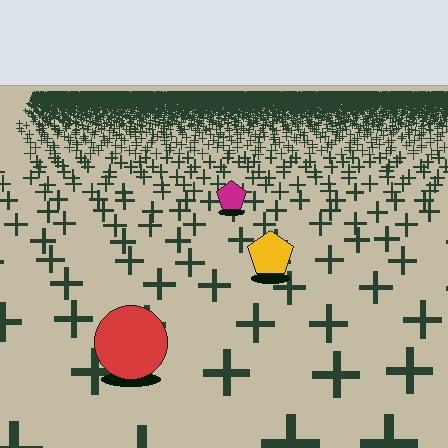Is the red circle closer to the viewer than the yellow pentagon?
Yes. The red circle is closer — you can tell from the texture gradient: the ground texture is coarser near it.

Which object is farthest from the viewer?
The magenta pentagon is farthest from the viewer. It appears smaller and the ground texture around it is denser.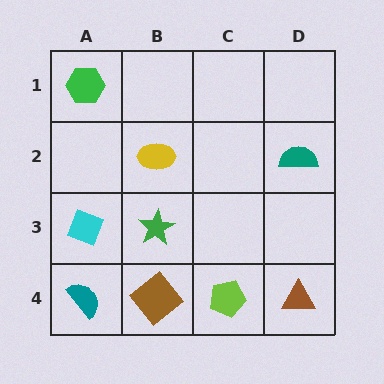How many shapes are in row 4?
4 shapes.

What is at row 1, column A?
A green hexagon.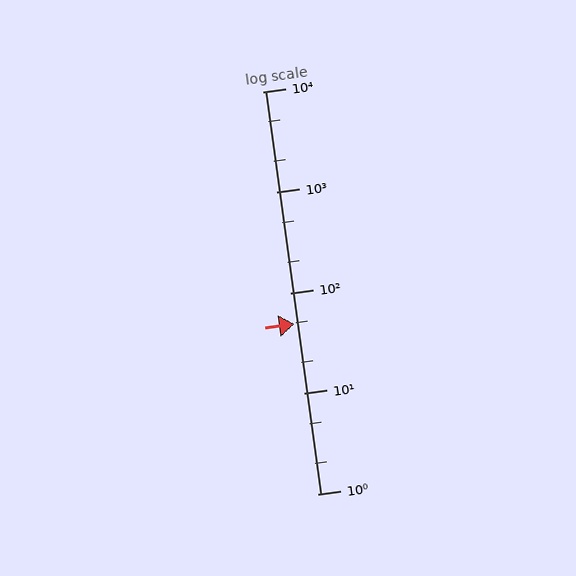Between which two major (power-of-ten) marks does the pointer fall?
The pointer is between 10 and 100.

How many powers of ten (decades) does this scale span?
The scale spans 4 decades, from 1 to 10000.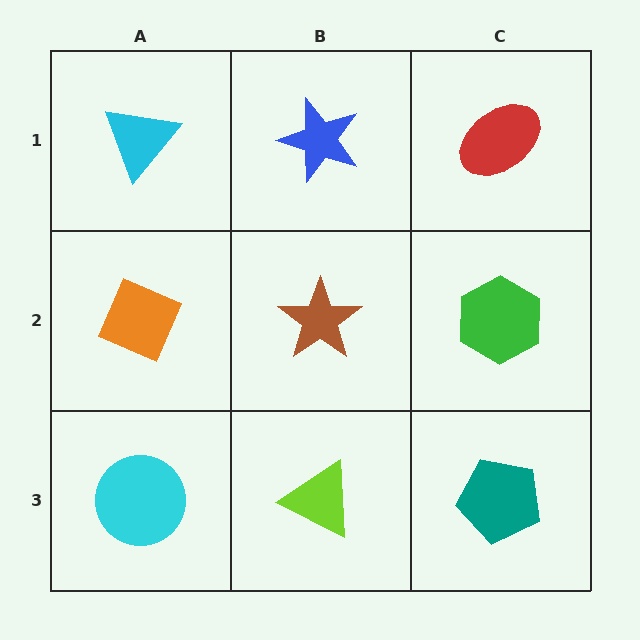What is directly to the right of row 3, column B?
A teal pentagon.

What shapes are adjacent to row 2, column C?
A red ellipse (row 1, column C), a teal pentagon (row 3, column C), a brown star (row 2, column B).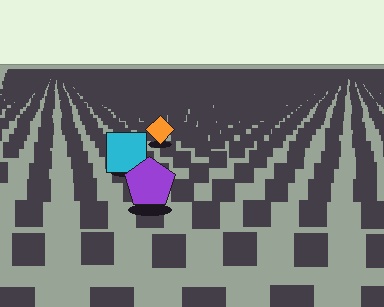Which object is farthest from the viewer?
The orange diamond is farthest from the viewer. It appears smaller and the ground texture around it is denser.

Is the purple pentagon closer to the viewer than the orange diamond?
Yes. The purple pentagon is closer — you can tell from the texture gradient: the ground texture is coarser near it.